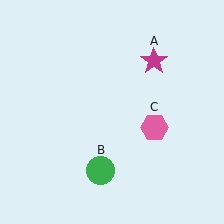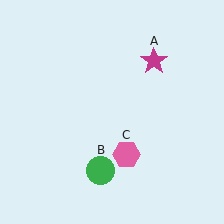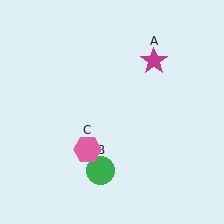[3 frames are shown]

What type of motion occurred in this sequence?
The pink hexagon (object C) rotated clockwise around the center of the scene.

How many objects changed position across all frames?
1 object changed position: pink hexagon (object C).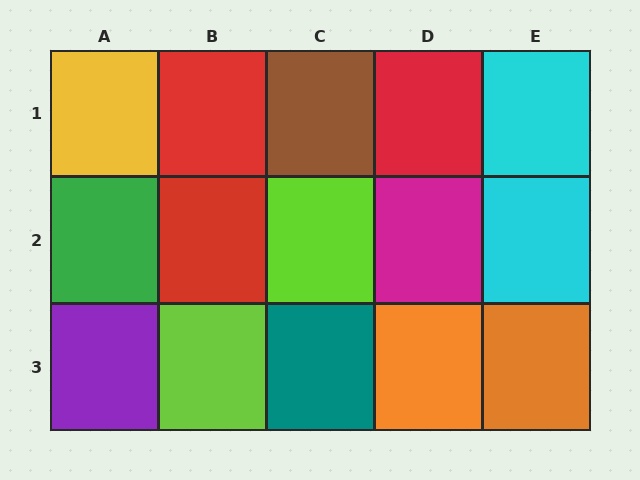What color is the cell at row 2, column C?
Lime.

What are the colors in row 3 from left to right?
Purple, lime, teal, orange, orange.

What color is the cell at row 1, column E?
Cyan.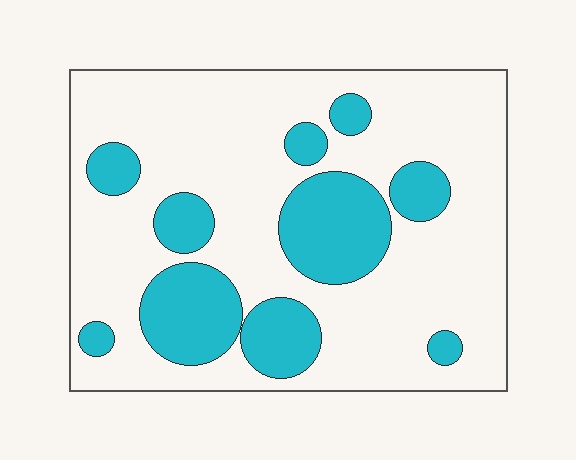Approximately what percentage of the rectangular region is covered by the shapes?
Approximately 25%.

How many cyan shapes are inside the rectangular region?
10.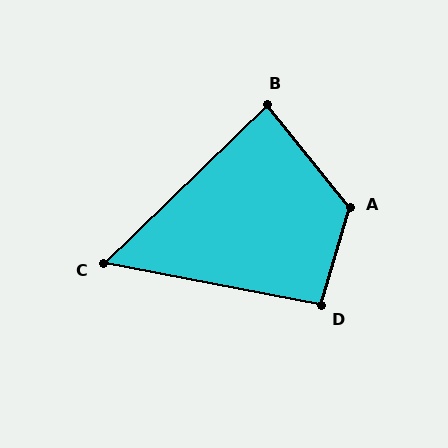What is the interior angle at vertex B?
Approximately 85 degrees (acute).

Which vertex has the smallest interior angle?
C, at approximately 55 degrees.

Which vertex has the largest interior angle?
A, at approximately 125 degrees.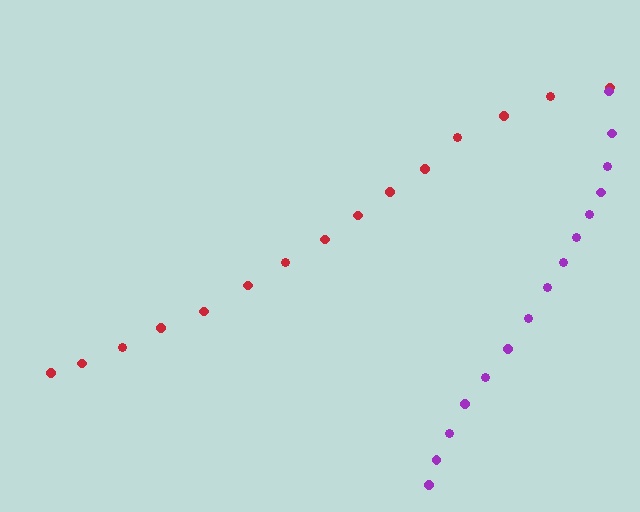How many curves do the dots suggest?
There are 2 distinct paths.